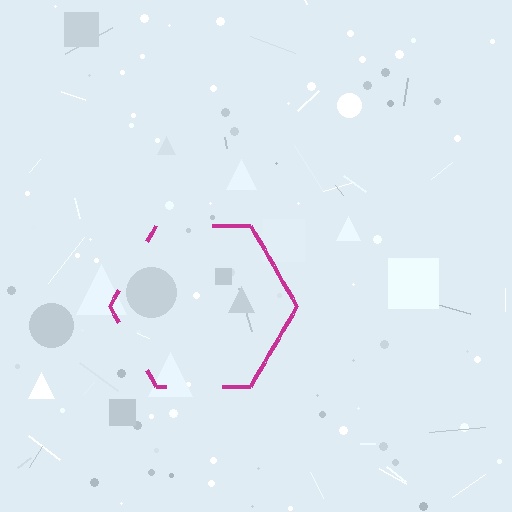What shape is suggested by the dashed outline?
The dashed outline suggests a hexagon.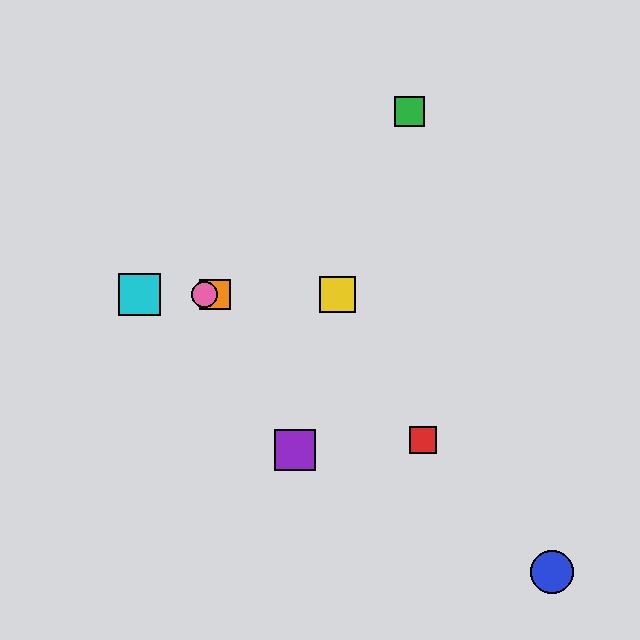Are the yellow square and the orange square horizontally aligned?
Yes, both are at y≈295.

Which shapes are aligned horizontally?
The yellow square, the orange square, the cyan square, the pink circle are aligned horizontally.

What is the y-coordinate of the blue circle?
The blue circle is at y≈572.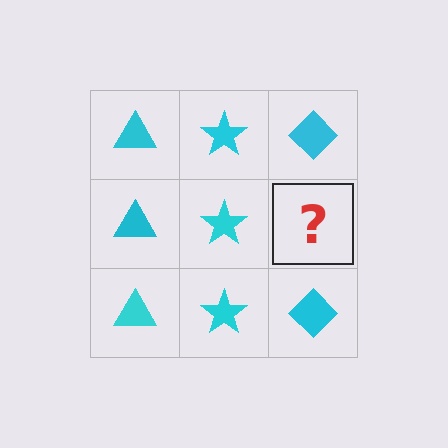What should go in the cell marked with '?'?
The missing cell should contain a cyan diamond.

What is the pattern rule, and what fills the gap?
The rule is that each column has a consistent shape. The gap should be filled with a cyan diamond.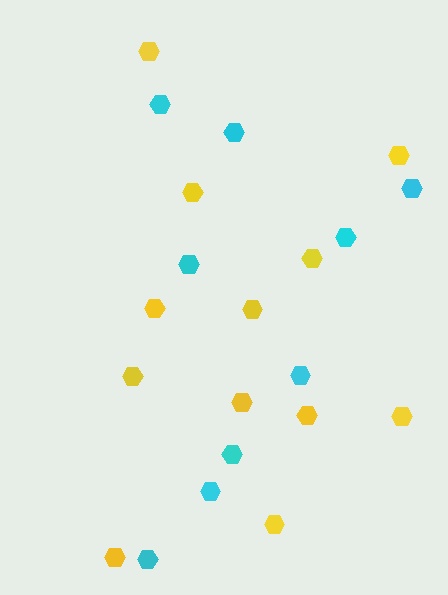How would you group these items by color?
There are 2 groups: one group of yellow hexagons (12) and one group of cyan hexagons (9).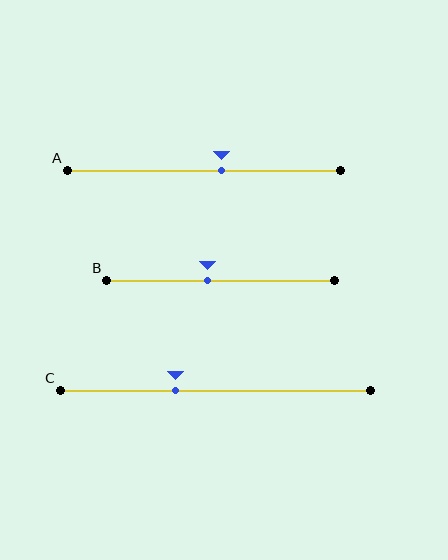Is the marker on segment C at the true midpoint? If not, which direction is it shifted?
No, the marker on segment C is shifted to the left by about 13% of the segment length.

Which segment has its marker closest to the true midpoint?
Segment B has its marker closest to the true midpoint.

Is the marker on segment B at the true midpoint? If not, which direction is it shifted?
No, the marker on segment B is shifted to the left by about 6% of the segment length.